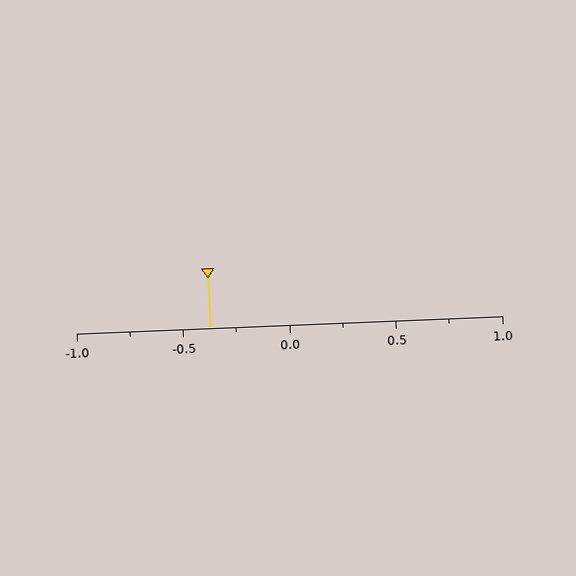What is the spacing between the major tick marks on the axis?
The major ticks are spaced 0.5 apart.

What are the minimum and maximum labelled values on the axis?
The axis runs from -1.0 to 1.0.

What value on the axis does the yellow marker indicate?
The marker indicates approximately -0.38.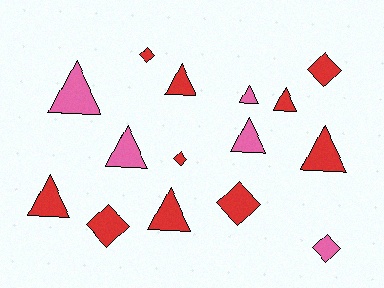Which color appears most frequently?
Red, with 10 objects.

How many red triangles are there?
There are 5 red triangles.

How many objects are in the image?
There are 15 objects.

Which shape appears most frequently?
Triangle, with 9 objects.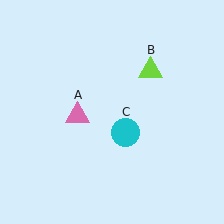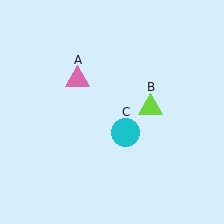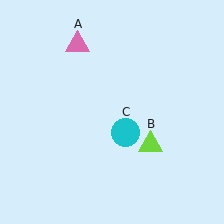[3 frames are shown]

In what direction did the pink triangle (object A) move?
The pink triangle (object A) moved up.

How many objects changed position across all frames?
2 objects changed position: pink triangle (object A), lime triangle (object B).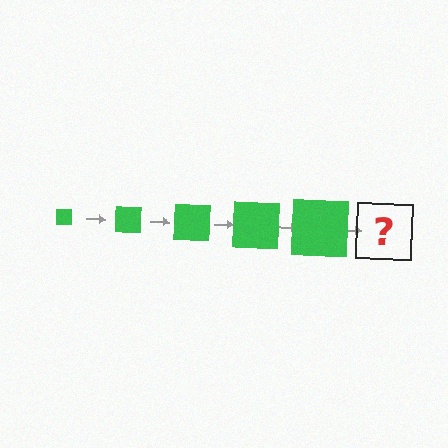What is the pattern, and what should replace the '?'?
The pattern is that the square gets progressively larger each step. The '?' should be a green square, larger than the previous one.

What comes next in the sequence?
The next element should be a green square, larger than the previous one.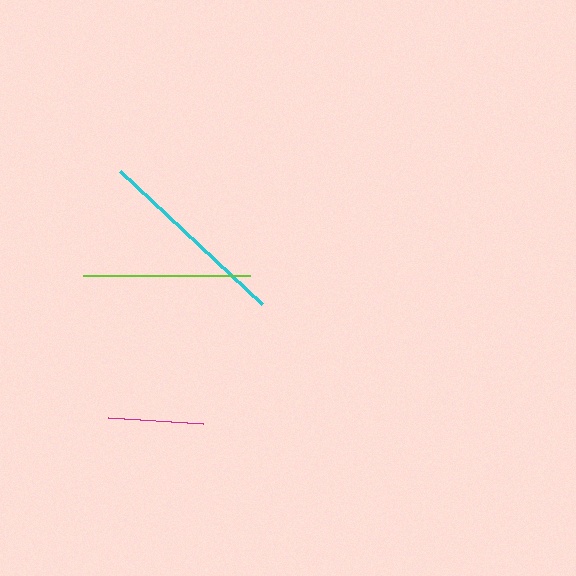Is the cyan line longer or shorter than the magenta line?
The cyan line is longer than the magenta line.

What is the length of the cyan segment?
The cyan segment is approximately 194 pixels long.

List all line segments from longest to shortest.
From longest to shortest: cyan, lime, magenta.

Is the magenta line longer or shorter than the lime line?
The lime line is longer than the magenta line.